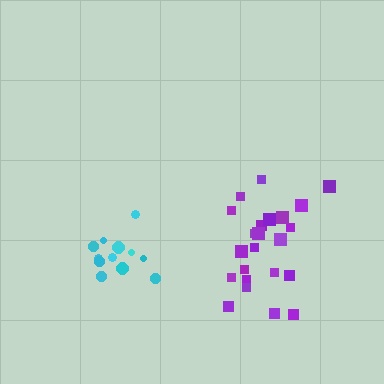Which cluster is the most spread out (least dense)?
Purple.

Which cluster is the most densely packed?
Cyan.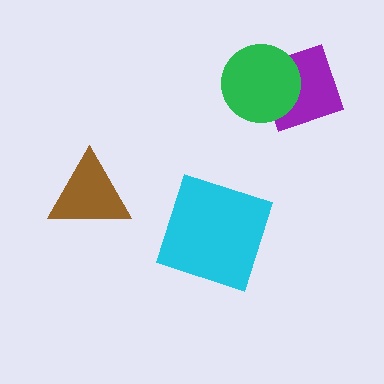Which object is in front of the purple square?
The green circle is in front of the purple square.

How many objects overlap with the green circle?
1 object overlaps with the green circle.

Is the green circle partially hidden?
No, no other shape covers it.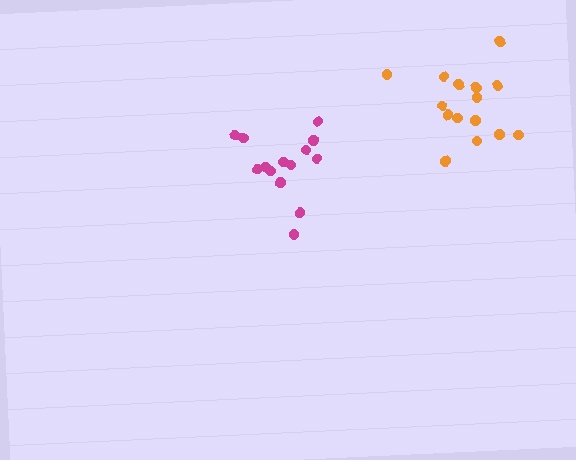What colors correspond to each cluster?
The clusters are colored: magenta, orange.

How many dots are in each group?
Group 1: 14 dots, Group 2: 15 dots (29 total).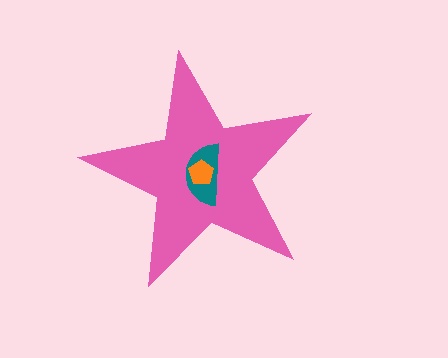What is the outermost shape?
The pink star.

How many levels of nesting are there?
3.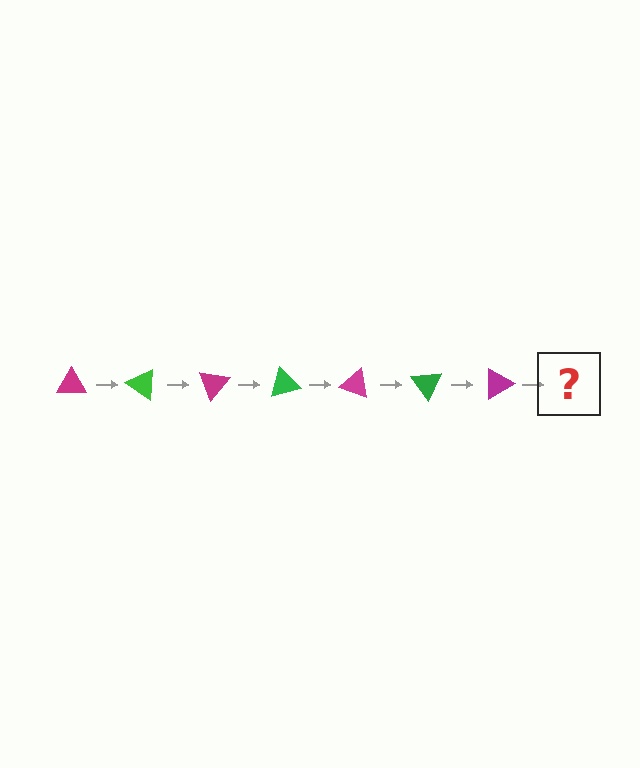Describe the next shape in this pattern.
It should be a green triangle, rotated 245 degrees from the start.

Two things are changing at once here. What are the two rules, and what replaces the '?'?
The two rules are that it rotates 35 degrees each step and the color cycles through magenta and green. The '?' should be a green triangle, rotated 245 degrees from the start.